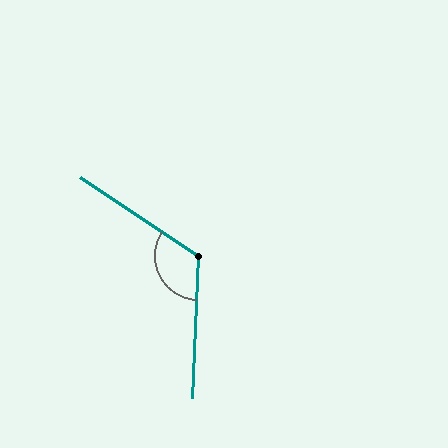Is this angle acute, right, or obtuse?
It is obtuse.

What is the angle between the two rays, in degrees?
Approximately 121 degrees.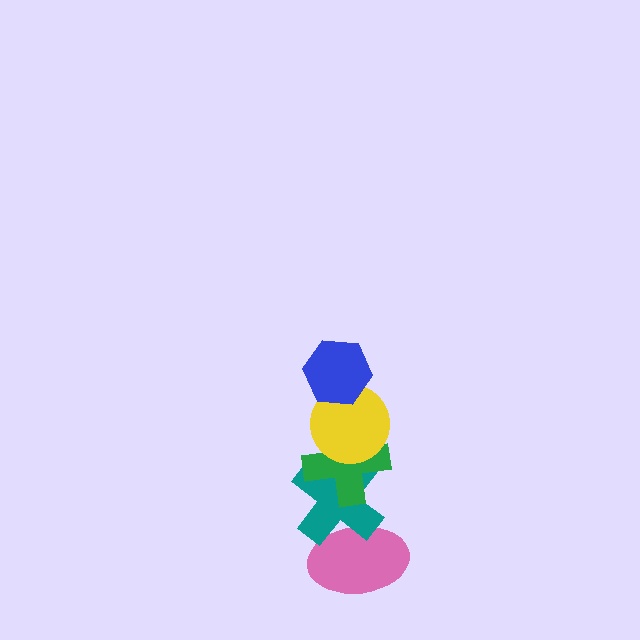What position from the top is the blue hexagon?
The blue hexagon is 1st from the top.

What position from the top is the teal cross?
The teal cross is 4th from the top.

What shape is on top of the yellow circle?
The blue hexagon is on top of the yellow circle.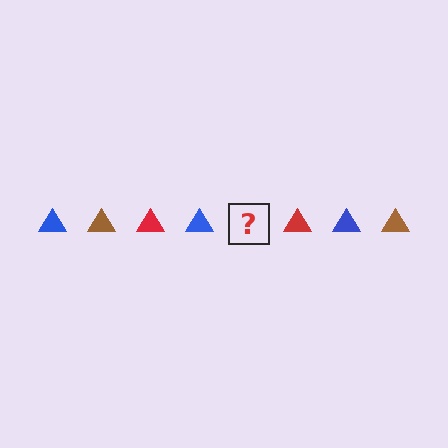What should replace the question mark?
The question mark should be replaced with a brown triangle.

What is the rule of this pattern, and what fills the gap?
The rule is that the pattern cycles through blue, brown, red triangles. The gap should be filled with a brown triangle.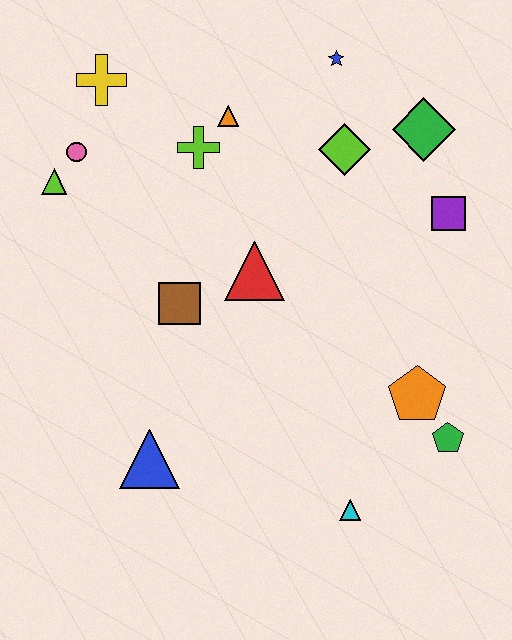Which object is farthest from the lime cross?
The cyan triangle is farthest from the lime cross.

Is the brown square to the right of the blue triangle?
Yes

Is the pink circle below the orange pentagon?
No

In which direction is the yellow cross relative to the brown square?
The yellow cross is above the brown square.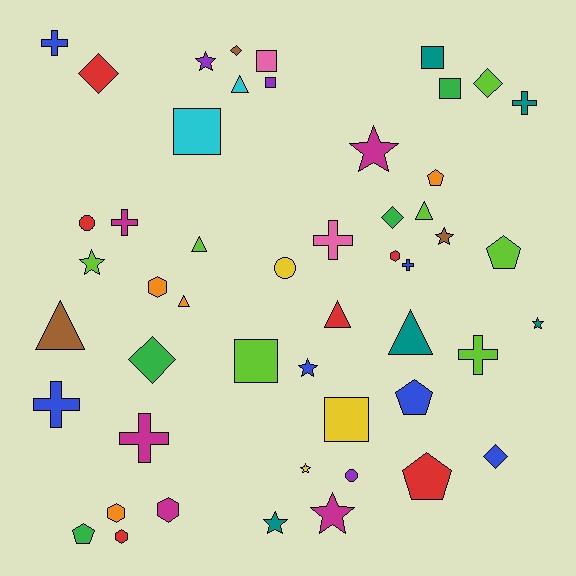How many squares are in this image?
There are 7 squares.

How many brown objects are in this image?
There are 3 brown objects.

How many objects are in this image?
There are 50 objects.